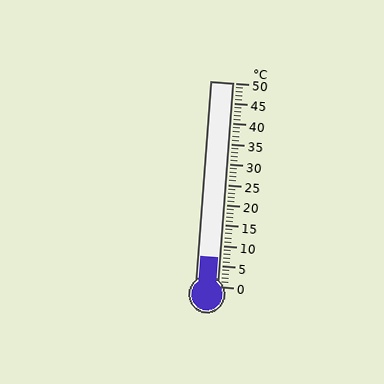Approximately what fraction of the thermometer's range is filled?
The thermometer is filled to approximately 15% of its range.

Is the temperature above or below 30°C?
The temperature is below 30°C.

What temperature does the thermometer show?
The thermometer shows approximately 7°C.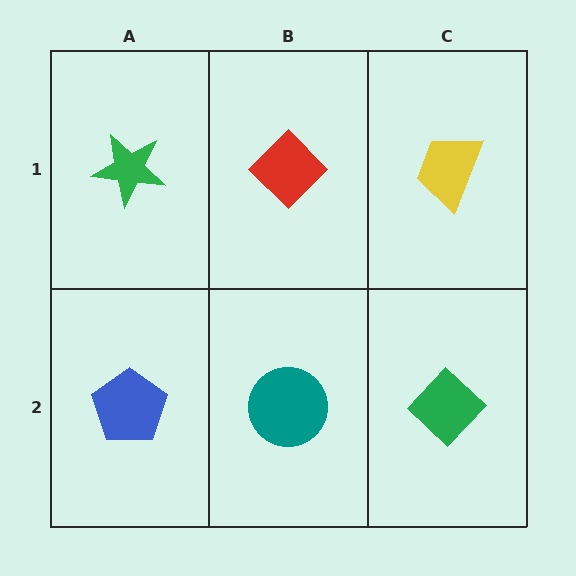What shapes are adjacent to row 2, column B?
A red diamond (row 1, column B), a blue pentagon (row 2, column A), a green diamond (row 2, column C).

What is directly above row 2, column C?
A yellow trapezoid.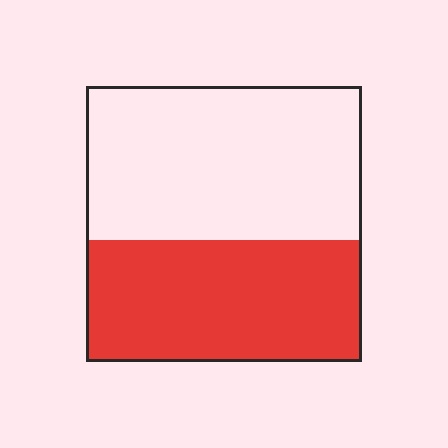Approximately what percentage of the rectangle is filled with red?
Approximately 45%.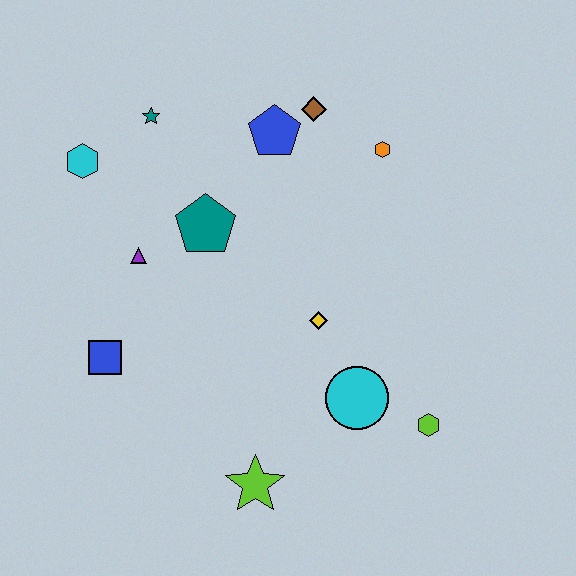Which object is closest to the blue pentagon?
The brown diamond is closest to the blue pentagon.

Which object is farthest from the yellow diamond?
The cyan hexagon is farthest from the yellow diamond.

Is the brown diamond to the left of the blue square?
No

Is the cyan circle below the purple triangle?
Yes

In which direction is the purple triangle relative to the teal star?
The purple triangle is below the teal star.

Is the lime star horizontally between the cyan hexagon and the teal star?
No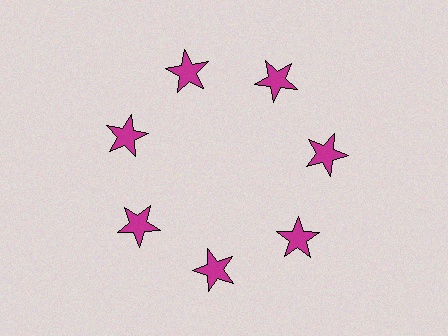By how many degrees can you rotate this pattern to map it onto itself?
The pattern maps onto itself every 51 degrees of rotation.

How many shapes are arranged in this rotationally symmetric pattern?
There are 7 shapes, arranged in 7 groups of 1.